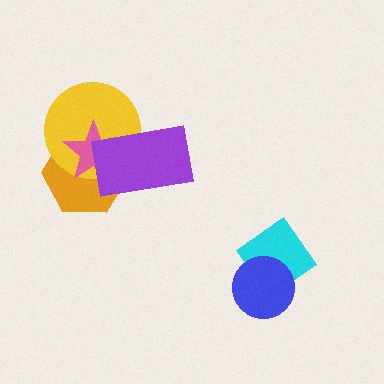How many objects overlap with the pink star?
3 objects overlap with the pink star.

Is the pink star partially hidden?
Yes, it is partially covered by another shape.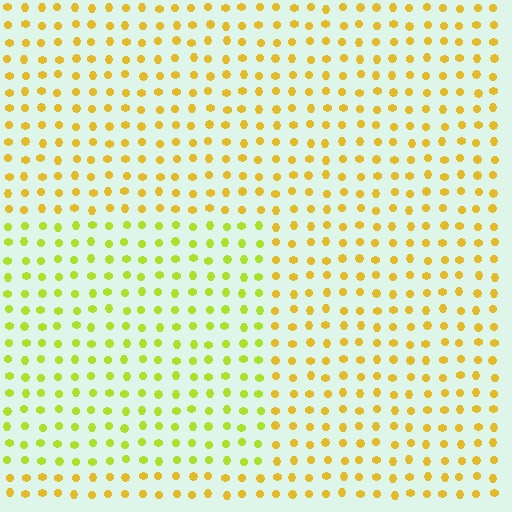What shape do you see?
I see a rectangle.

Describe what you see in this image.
The image is filled with small yellow elements in a uniform arrangement. A rectangle-shaped region is visible where the elements are tinted to a slightly different hue, forming a subtle color boundary.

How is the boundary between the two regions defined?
The boundary is defined purely by a slight shift in hue (about 32 degrees). Spacing, size, and orientation are identical on both sides.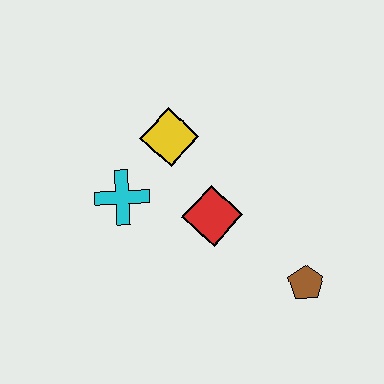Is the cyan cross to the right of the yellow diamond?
No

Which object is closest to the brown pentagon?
The red diamond is closest to the brown pentagon.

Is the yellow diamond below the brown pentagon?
No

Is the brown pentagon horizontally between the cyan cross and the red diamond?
No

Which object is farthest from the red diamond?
The brown pentagon is farthest from the red diamond.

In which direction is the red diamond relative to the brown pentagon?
The red diamond is to the left of the brown pentagon.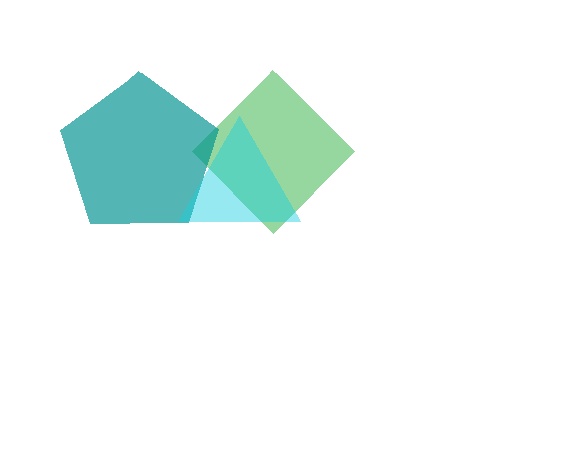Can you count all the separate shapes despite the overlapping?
Yes, there are 3 separate shapes.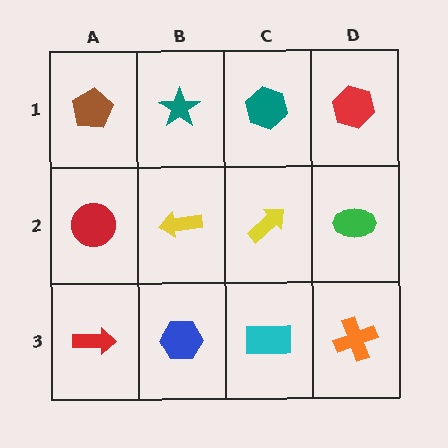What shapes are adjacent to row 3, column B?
A yellow arrow (row 2, column B), a red arrow (row 3, column A), a cyan rectangle (row 3, column C).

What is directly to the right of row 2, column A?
A yellow arrow.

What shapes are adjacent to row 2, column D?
A red hexagon (row 1, column D), an orange cross (row 3, column D), a yellow arrow (row 2, column C).